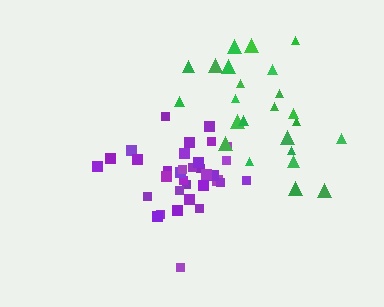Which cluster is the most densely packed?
Purple.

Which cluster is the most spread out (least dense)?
Green.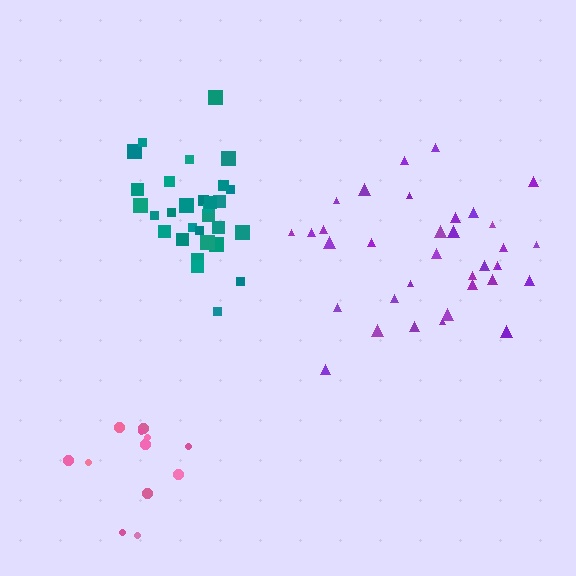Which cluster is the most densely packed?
Teal.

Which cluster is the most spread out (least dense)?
Pink.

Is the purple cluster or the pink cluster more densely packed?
Purple.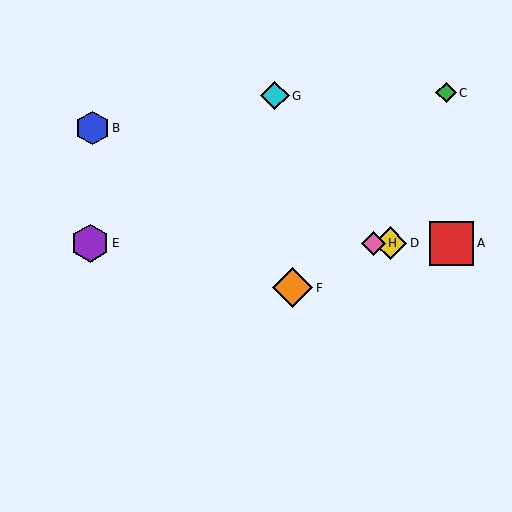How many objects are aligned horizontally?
4 objects (A, D, E, H) are aligned horizontally.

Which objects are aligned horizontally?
Objects A, D, E, H are aligned horizontally.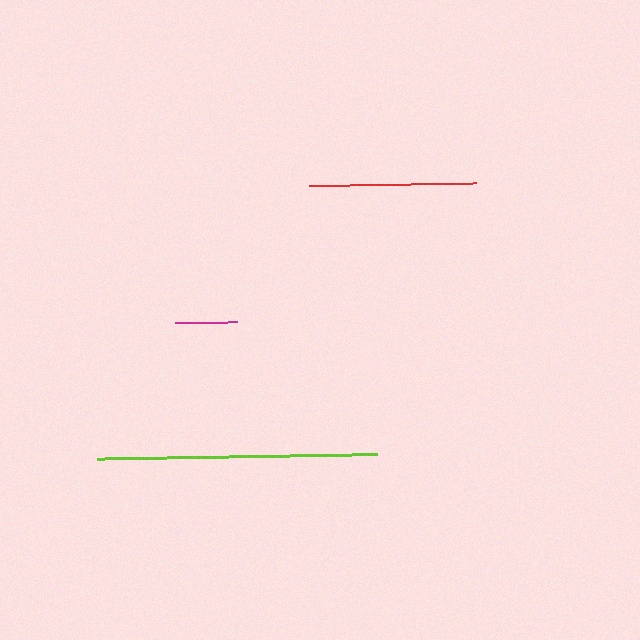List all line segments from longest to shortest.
From longest to shortest: lime, red, magenta.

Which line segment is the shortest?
The magenta line is the shortest at approximately 62 pixels.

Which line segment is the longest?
The lime line is the longest at approximately 279 pixels.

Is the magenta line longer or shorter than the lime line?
The lime line is longer than the magenta line.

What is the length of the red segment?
The red segment is approximately 168 pixels long.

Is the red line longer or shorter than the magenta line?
The red line is longer than the magenta line.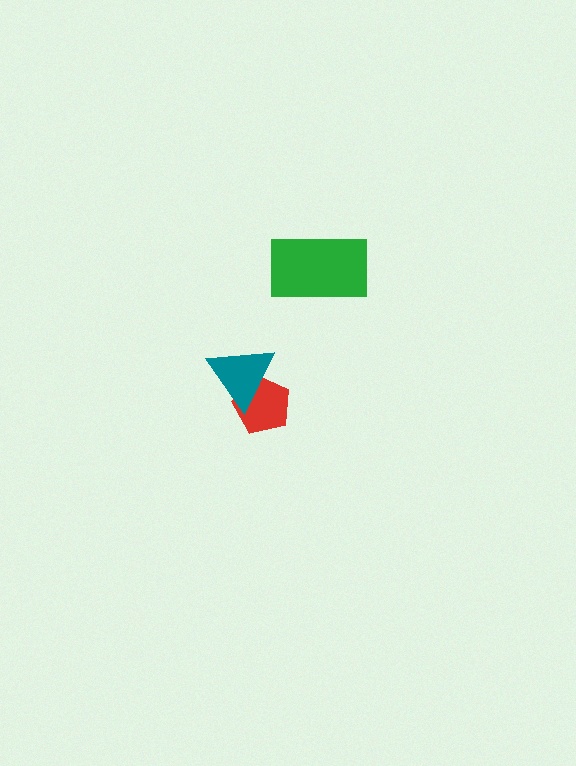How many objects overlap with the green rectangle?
0 objects overlap with the green rectangle.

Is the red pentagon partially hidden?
Yes, it is partially covered by another shape.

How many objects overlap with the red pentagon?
1 object overlaps with the red pentagon.